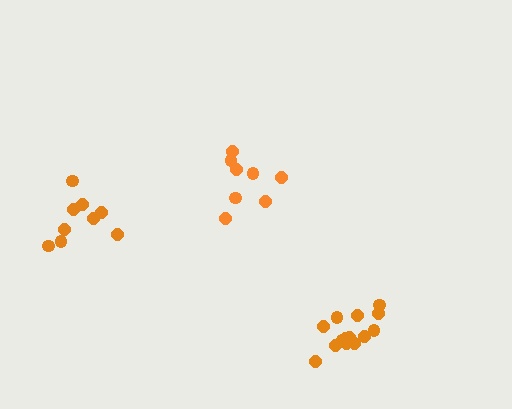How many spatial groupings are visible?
There are 3 spatial groupings.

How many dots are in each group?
Group 1: 8 dots, Group 2: 9 dots, Group 3: 14 dots (31 total).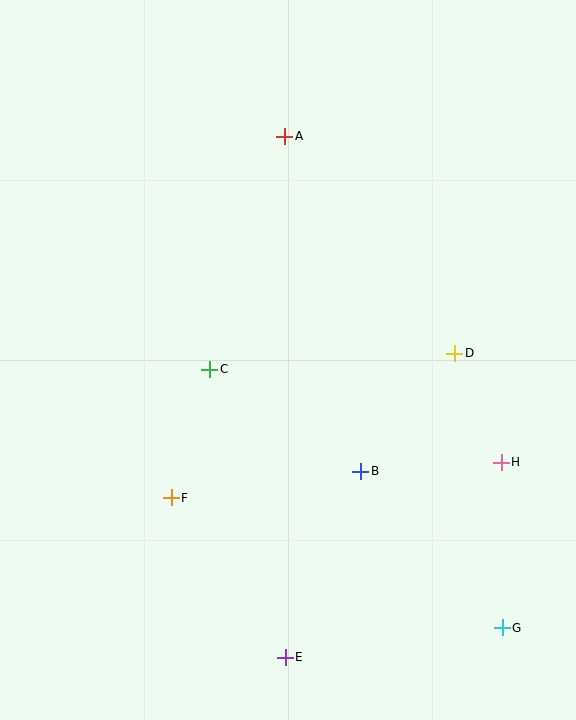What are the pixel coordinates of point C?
Point C is at (210, 369).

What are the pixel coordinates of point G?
Point G is at (502, 628).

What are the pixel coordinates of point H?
Point H is at (501, 462).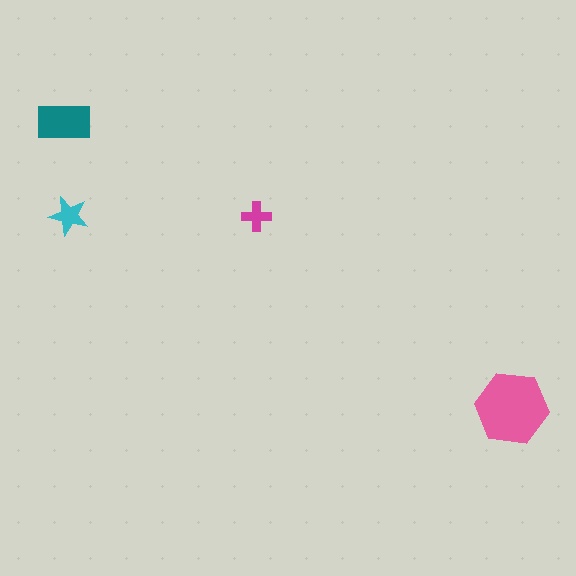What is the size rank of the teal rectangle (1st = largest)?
2nd.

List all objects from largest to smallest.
The pink hexagon, the teal rectangle, the cyan star, the magenta cross.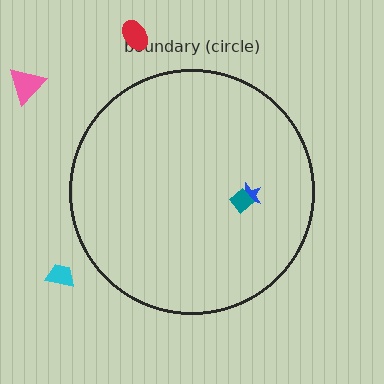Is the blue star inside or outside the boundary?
Inside.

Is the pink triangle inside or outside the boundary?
Outside.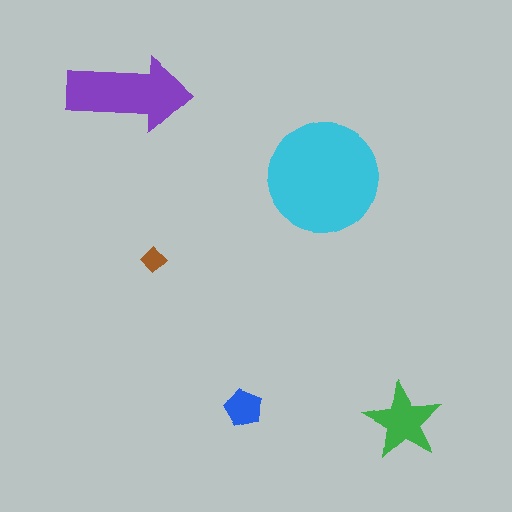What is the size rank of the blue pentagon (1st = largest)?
4th.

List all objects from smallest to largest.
The brown diamond, the blue pentagon, the green star, the purple arrow, the cyan circle.